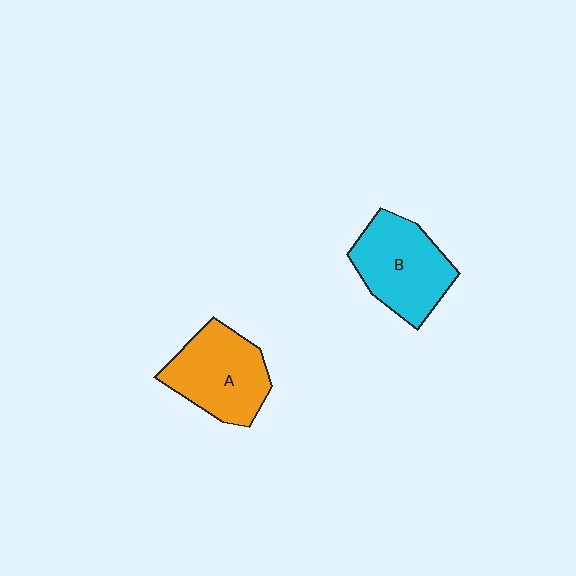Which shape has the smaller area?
Shape A (orange).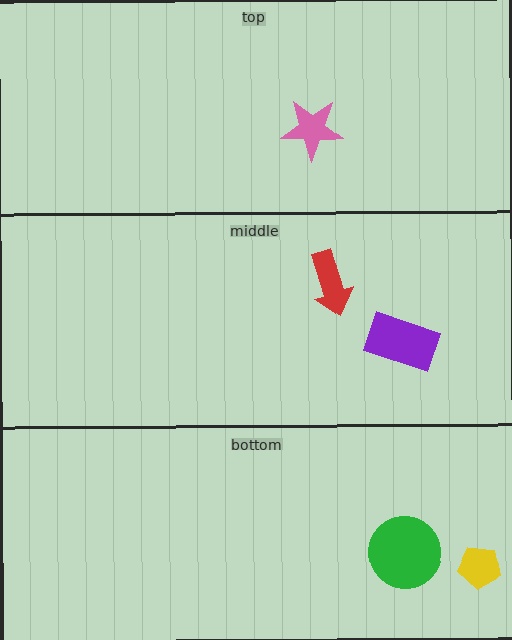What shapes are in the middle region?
The purple rectangle, the red arrow.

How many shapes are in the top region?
1.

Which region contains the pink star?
The top region.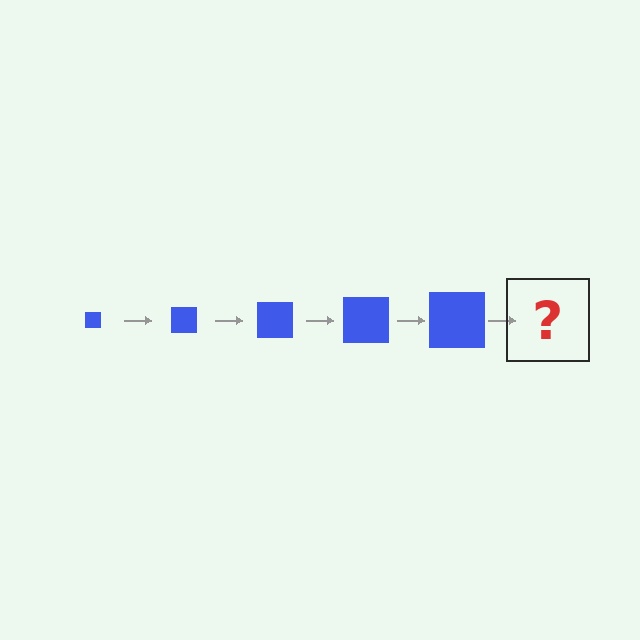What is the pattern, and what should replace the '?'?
The pattern is that the square gets progressively larger each step. The '?' should be a blue square, larger than the previous one.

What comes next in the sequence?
The next element should be a blue square, larger than the previous one.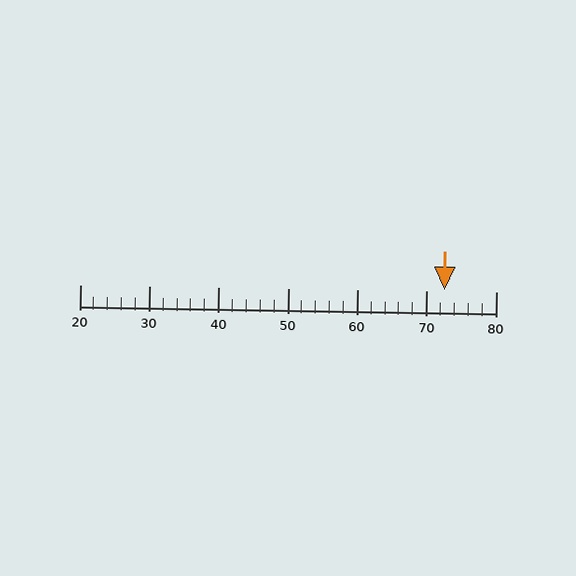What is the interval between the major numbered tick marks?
The major tick marks are spaced 10 units apart.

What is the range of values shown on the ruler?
The ruler shows values from 20 to 80.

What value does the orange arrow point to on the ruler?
The orange arrow points to approximately 72.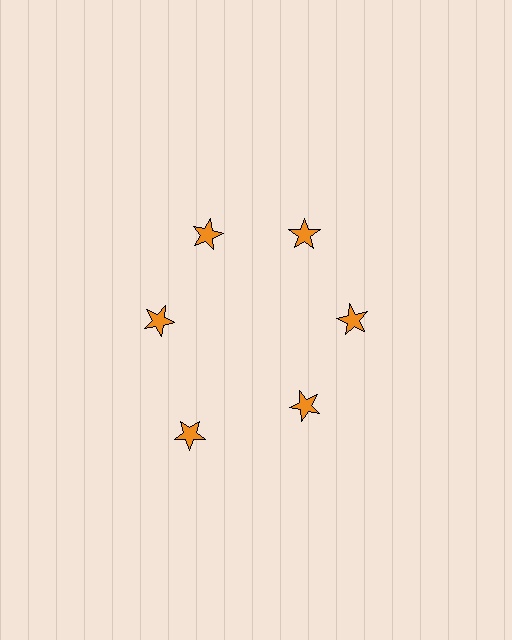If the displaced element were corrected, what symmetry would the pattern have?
It would have 6-fold rotational symmetry — the pattern would map onto itself every 60 degrees.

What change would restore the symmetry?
The symmetry would be restored by moving it inward, back onto the ring so that all 6 stars sit at equal angles and equal distance from the center.